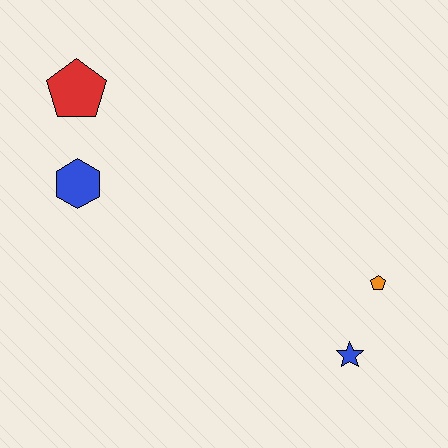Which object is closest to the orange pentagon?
The blue star is closest to the orange pentagon.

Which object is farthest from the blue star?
The red pentagon is farthest from the blue star.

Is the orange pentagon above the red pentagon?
No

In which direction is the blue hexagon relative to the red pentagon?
The blue hexagon is below the red pentagon.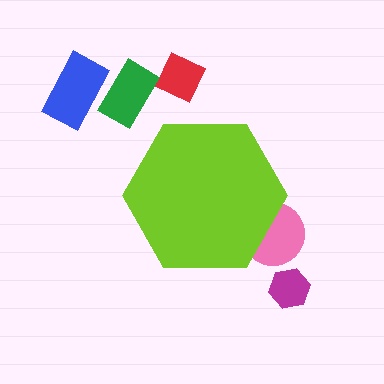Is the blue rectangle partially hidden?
No, the blue rectangle is fully visible.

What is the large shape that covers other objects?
A lime hexagon.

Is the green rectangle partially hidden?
No, the green rectangle is fully visible.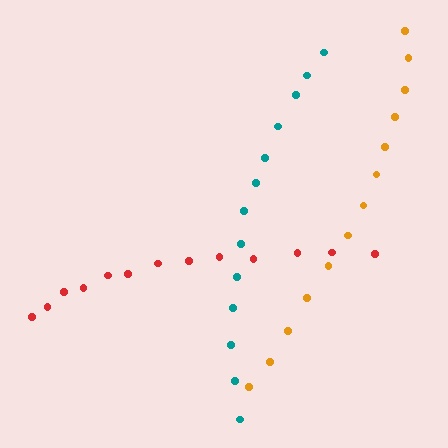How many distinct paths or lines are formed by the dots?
There are 3 distinct paths.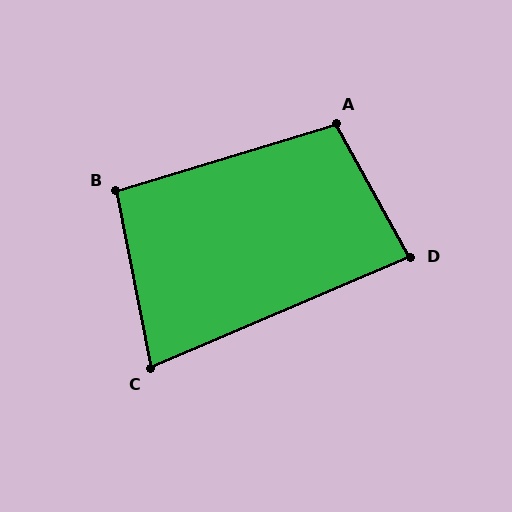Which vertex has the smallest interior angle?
C, at approximately 78 degrees.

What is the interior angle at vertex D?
Approximately 84 degrees (acute).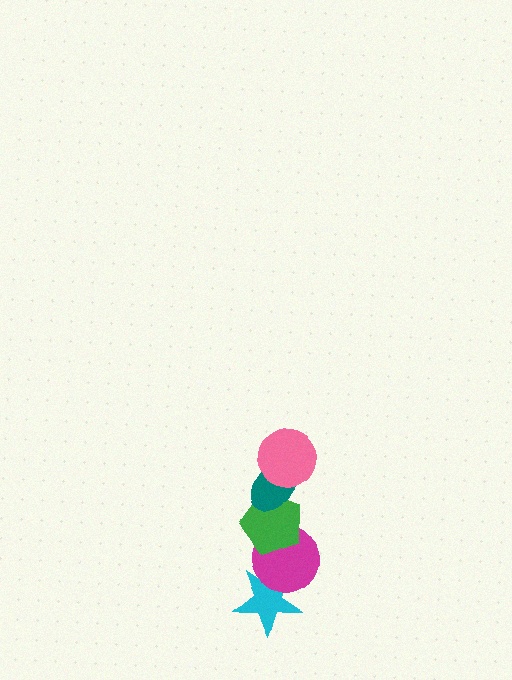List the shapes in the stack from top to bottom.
From top to bottom: the pink circle, the teal ellipse, the green pentagon, the magenta circle, the cyan star.